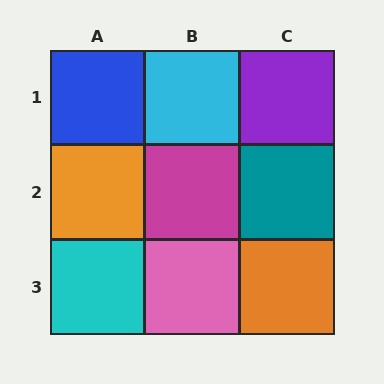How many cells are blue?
1 cell is blue.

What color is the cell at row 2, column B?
Magenta.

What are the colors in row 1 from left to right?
Blue, cyan, purple.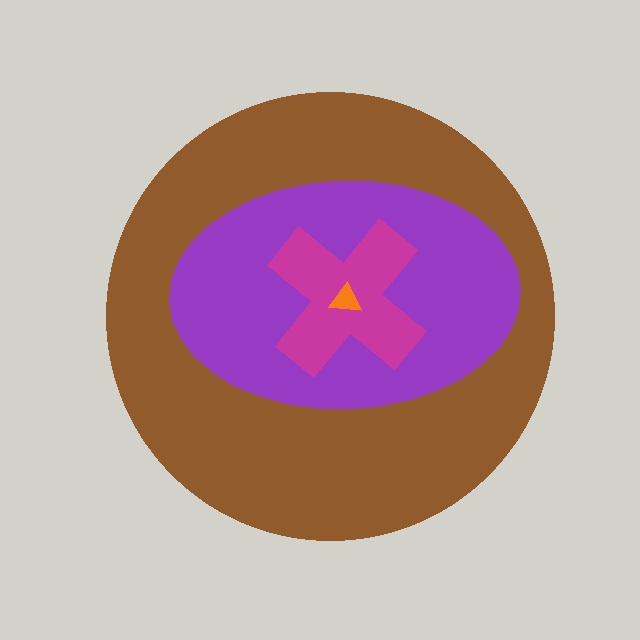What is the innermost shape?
The orange triangle.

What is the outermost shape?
The brown circle.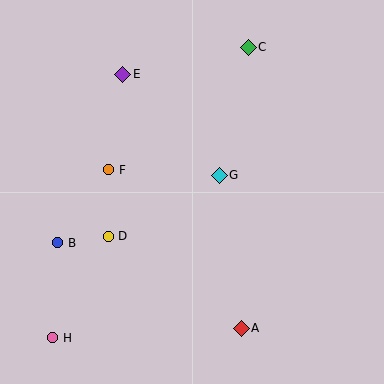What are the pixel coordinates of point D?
Point D is at (108, 236).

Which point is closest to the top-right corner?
Point C is closest to the top-right corner.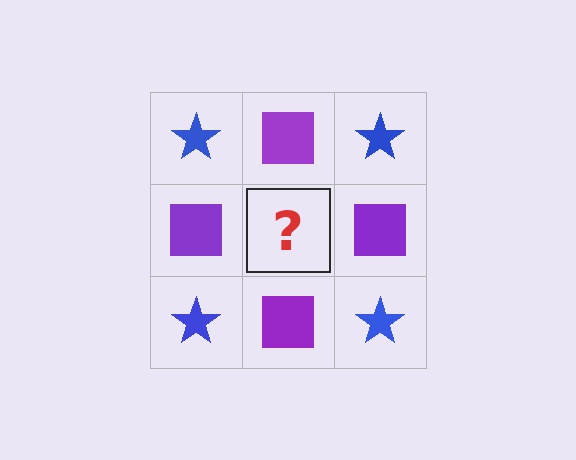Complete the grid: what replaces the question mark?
The question mark should be replaced with a blue star.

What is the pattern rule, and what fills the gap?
The rule is that it alternates blue star and purple square in a checkerboard pattern. The gap should be filled with a blue star.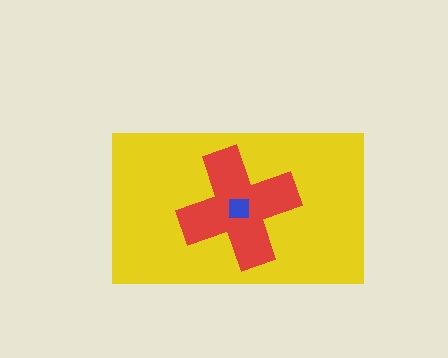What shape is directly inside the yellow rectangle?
The red cross.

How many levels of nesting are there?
3.